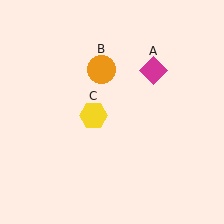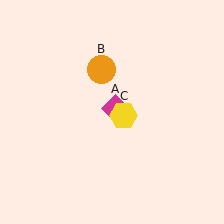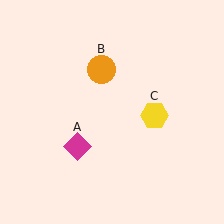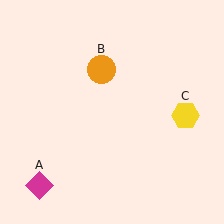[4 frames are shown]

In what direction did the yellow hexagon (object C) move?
The yellow hexagon (object C) moved right.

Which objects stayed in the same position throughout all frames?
Orange circle (object B) remained stationary.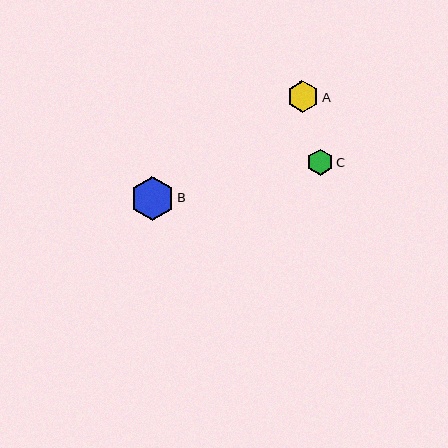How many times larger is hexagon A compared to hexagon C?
Hexagon A is approximately 1.2 times the size of hexagon C.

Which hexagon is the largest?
Hexagon B is the largest with a size of approximately 44 pixels.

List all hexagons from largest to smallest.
From largest to smallest: B, A, C.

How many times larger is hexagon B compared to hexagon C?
Hexagon B is approximately 1.7 times the size of hexagon C.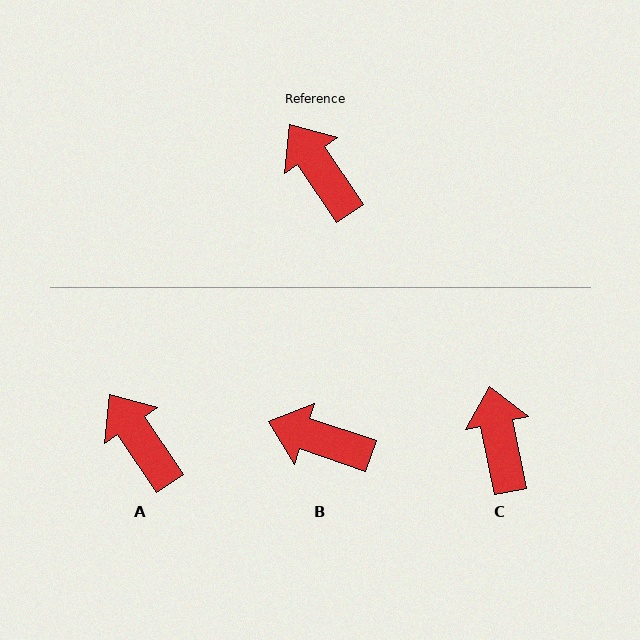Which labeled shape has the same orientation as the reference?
A.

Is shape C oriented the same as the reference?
No, it is off by about 23 degrees.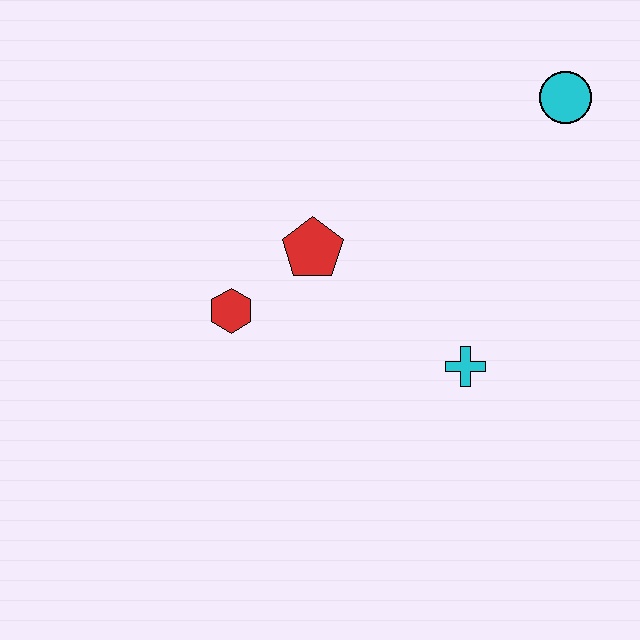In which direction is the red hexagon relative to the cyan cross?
The red hexagon is to the left of the cyan cross.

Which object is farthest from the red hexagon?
The cyan circle is farthest from the red hexagon.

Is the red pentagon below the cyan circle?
Yes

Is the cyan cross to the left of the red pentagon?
No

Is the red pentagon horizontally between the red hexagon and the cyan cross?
Yes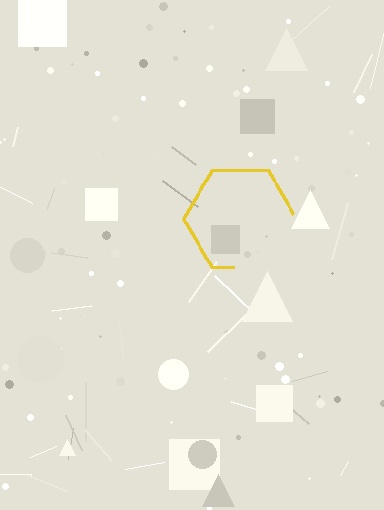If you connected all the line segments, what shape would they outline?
They would outline a hexagon.